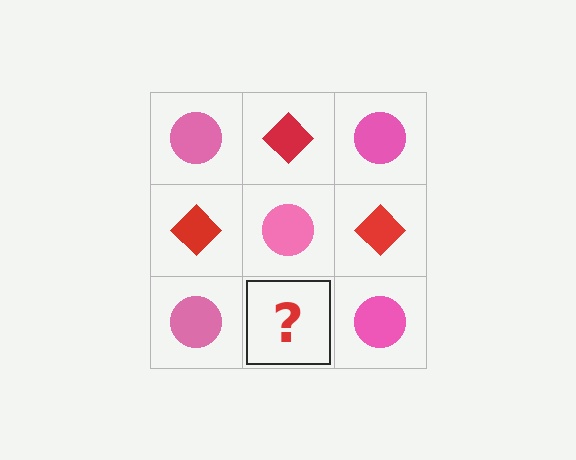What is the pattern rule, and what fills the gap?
The rule is that it alternates pink circle and red diamond in a checkerboard pattern. The gap should be filled with a red diamond.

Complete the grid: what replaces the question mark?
The question mark should be replaced with a red diamond.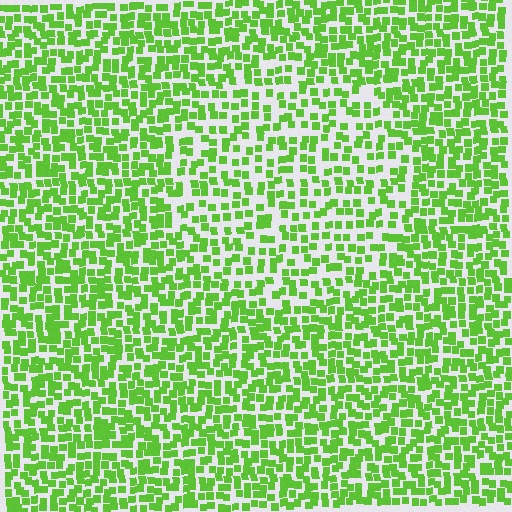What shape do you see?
I see a circle.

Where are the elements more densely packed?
The elements are more densely packed outside the circle boundary.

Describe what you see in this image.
The image contains small lime elements arranged at two different densities. A circle-shaped region is visible where the elements are less densely packed than the surrounding area.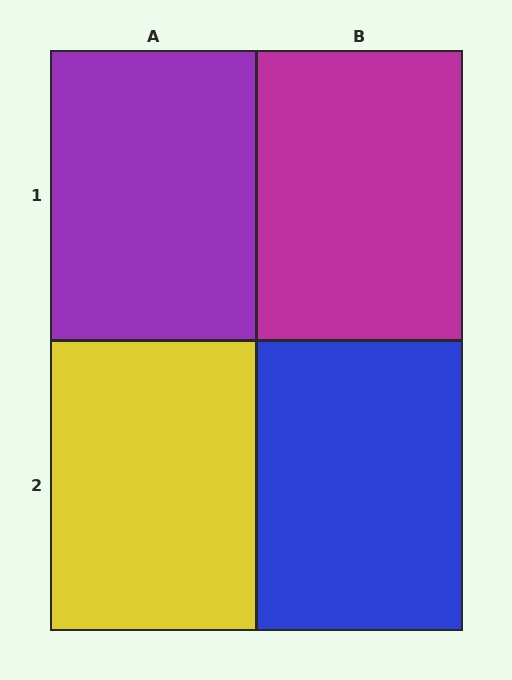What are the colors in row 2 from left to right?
Yellow, blue.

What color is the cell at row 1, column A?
Purple.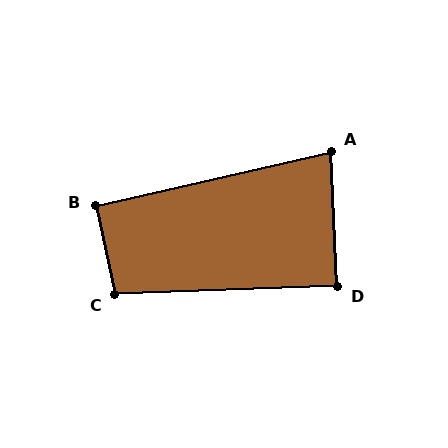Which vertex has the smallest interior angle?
A, at approximately 80 degrees.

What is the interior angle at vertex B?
Approximately 91 degrees (approximately right).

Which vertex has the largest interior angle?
C, at approximately 100 degrees.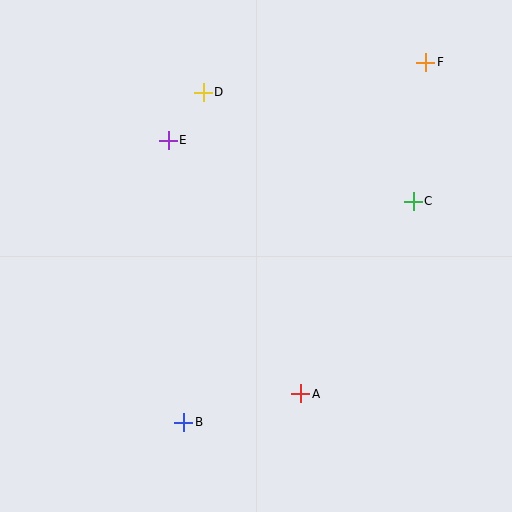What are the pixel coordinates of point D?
Point D is at (203, 92).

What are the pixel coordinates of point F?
Point F is at (426, 62).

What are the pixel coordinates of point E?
Point E is at (168, 140).